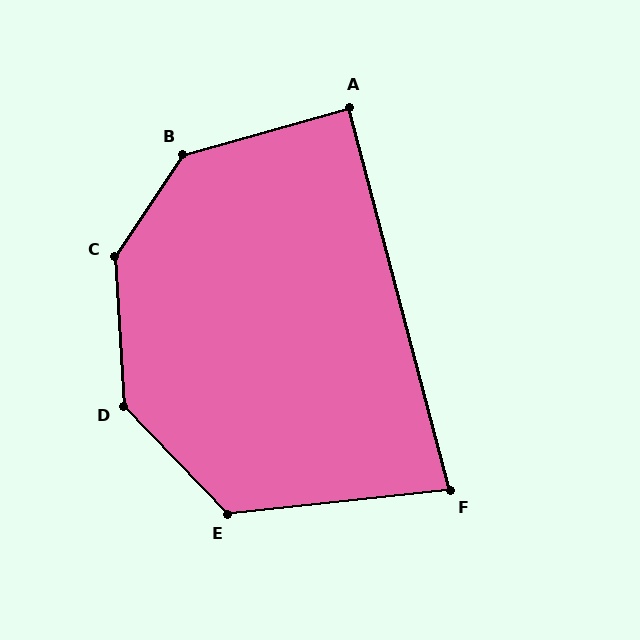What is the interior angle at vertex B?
Approximately 140 degrees (obtuse).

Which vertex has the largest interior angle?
C, at approximately 143 degrees.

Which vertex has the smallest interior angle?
F, at approximately 81 degrees.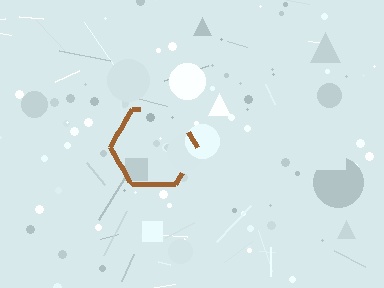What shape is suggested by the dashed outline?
The dashed outline suggests a hexagon.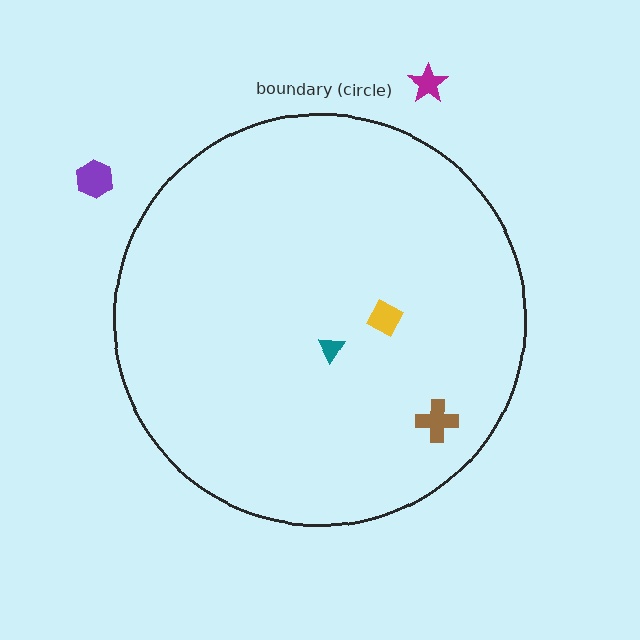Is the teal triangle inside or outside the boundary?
Inside.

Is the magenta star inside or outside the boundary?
Outside.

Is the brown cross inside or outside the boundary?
Inside.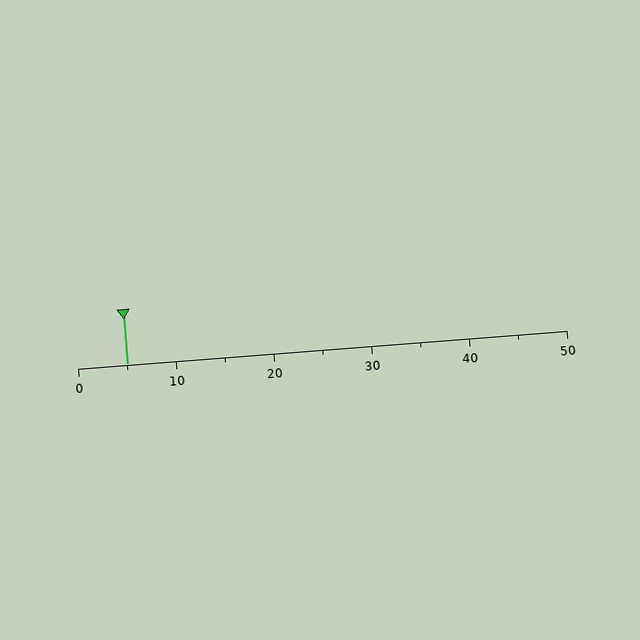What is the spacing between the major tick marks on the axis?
The major ticks are spaced 10 apart.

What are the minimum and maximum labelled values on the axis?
The axis runs from 0 to 50.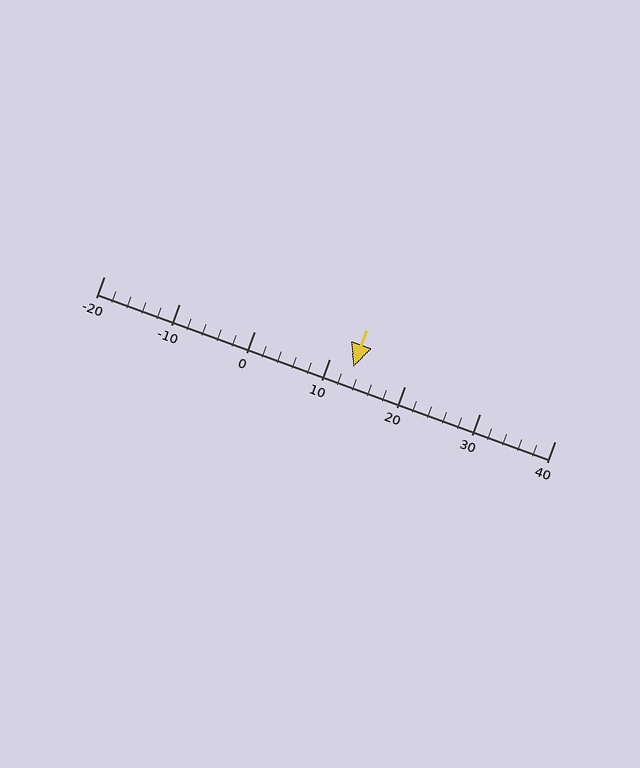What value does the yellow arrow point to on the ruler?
The yellow arrow points to approximately 13.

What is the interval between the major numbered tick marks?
The major tick marks are spaced 10 units apart.